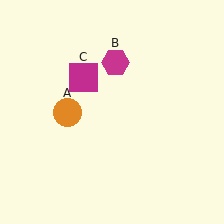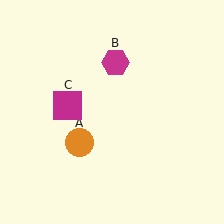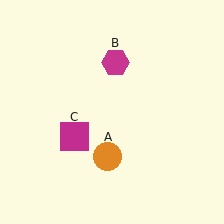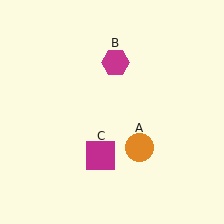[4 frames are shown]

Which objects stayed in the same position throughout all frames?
Magenta hexagon (object B) remained stationary.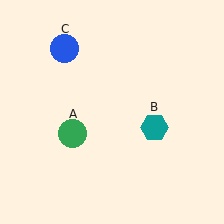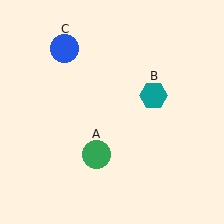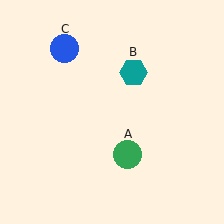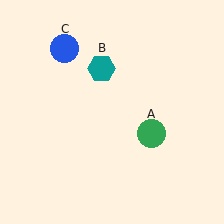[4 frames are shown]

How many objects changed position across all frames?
2 objects changed position: green circle (object A), teal hexagon (object B).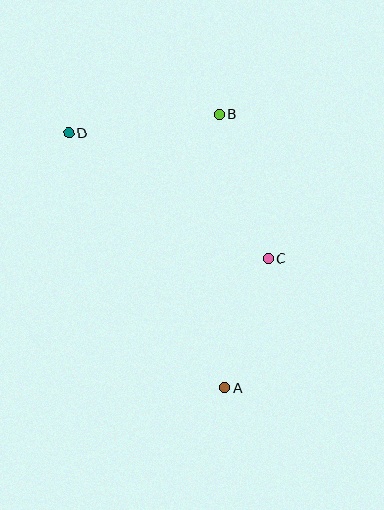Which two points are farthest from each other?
Points A and D are farthest from each other.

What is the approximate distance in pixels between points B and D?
The distance between B and D is approximately 152 pixels.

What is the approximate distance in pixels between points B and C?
The distance between B and C is approximately 152 pixels.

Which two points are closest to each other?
Points A and C are closest to each other.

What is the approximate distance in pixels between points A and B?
The distance between A and B is approximately 274 pixels.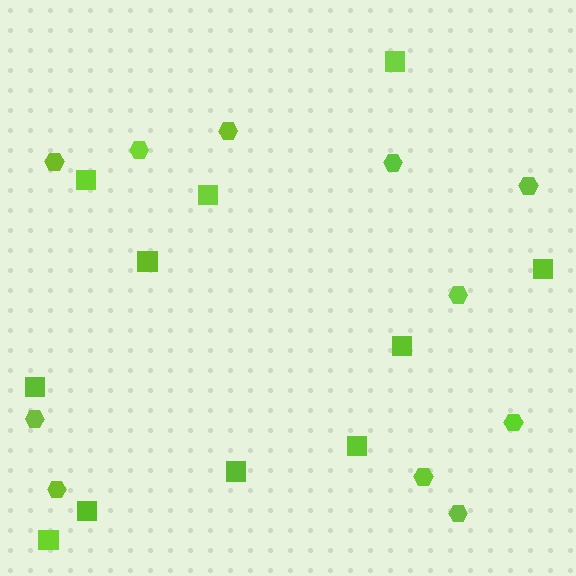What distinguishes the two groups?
There are 2 groups: one group of squares (11) and one group of hexagons (11).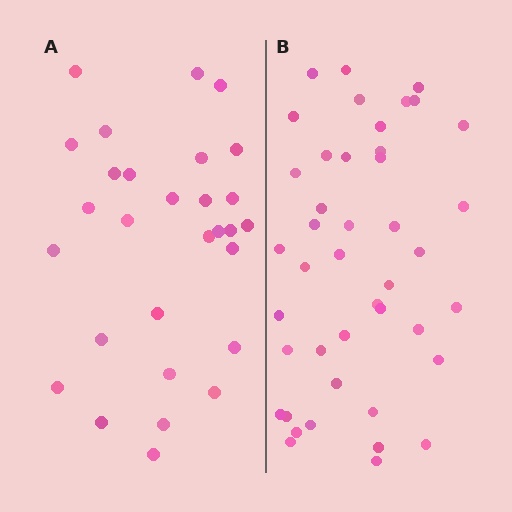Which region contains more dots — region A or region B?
Region B (the right region) has more dots.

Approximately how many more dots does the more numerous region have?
Region B has approximately 15 more dots than region A.